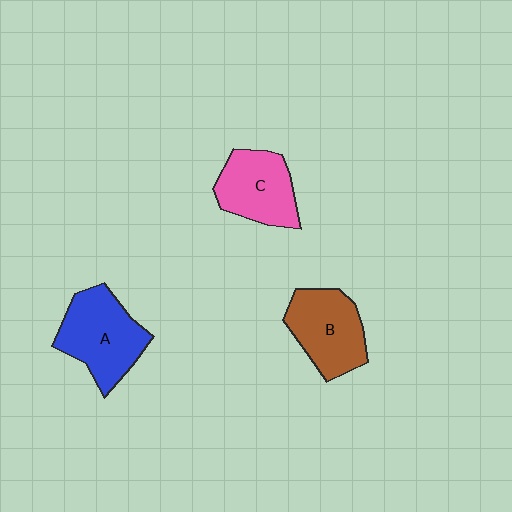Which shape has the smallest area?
Shape C (pink).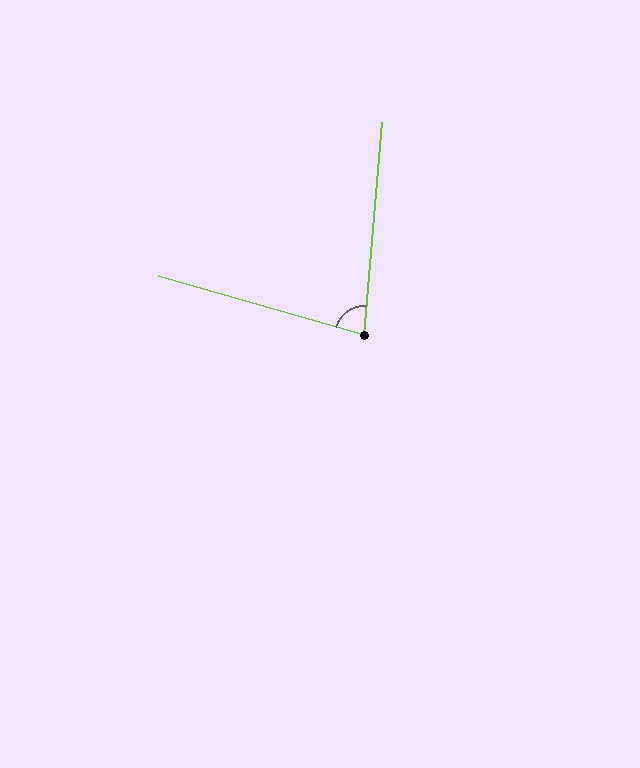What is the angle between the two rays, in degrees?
Approximately 79 degrees.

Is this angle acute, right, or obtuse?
It is acute.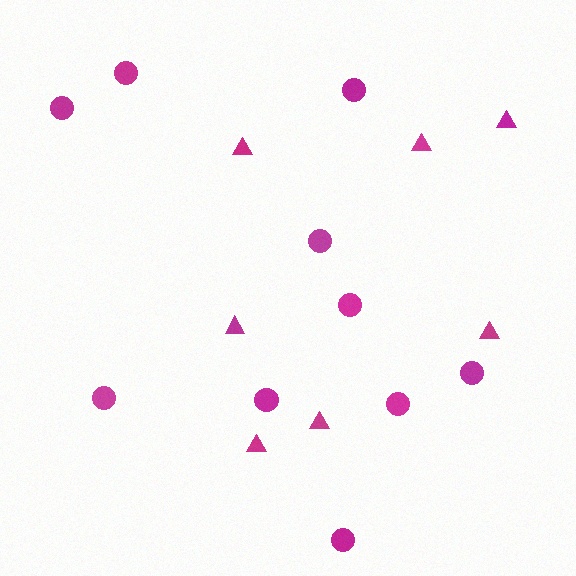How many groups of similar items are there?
There are 2 groups: one group of circles (10) and one group of triangles (7).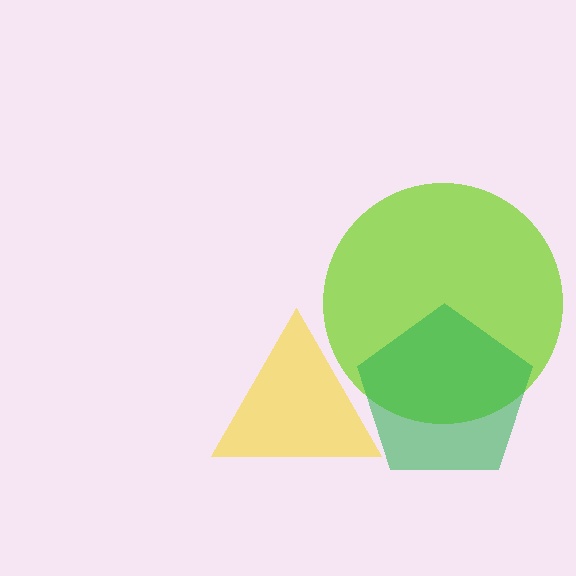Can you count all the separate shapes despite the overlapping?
Yes, there are 3 separate shapes.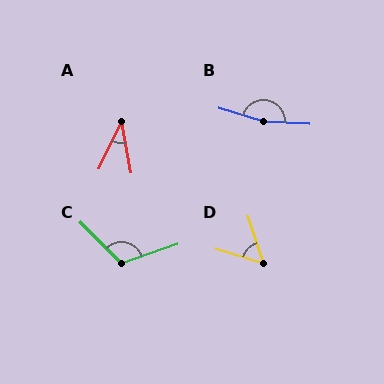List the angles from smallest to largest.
A (36°), D (55°), C (116°), B (166°).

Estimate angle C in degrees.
Approximately 116 degrees.